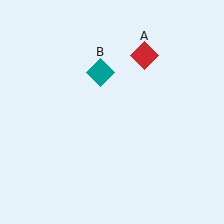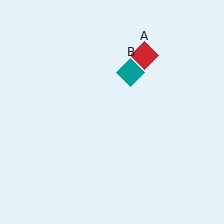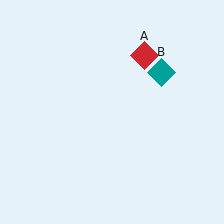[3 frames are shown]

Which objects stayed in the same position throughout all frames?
Red diamond (object A) remained stationary.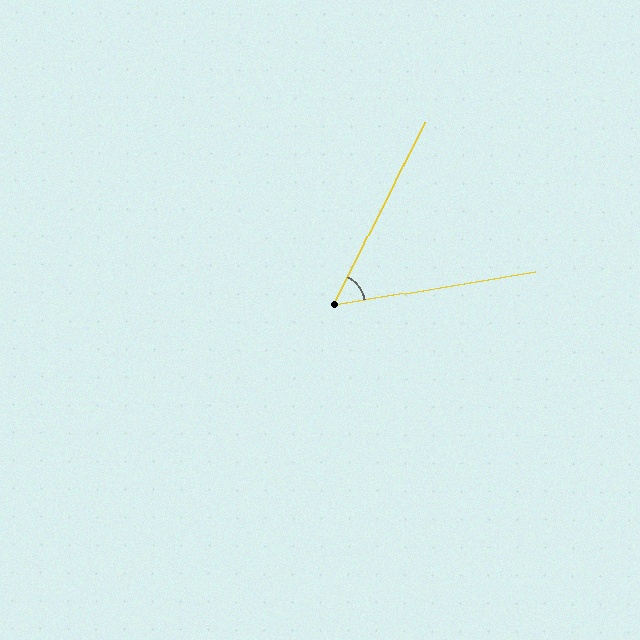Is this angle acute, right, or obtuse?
It is acute.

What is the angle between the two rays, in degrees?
Approximately 54 degrees.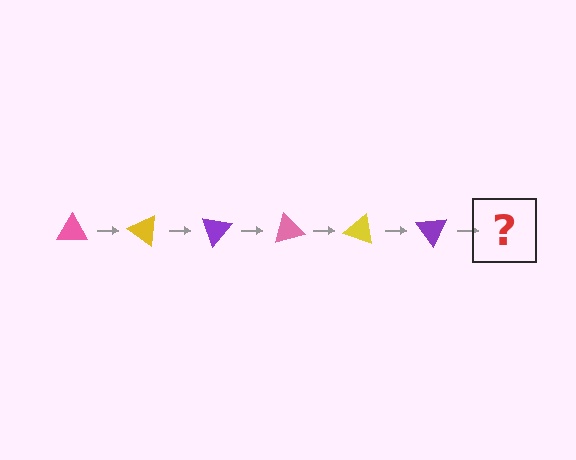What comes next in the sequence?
The next element should be a pink triangle, rotated 210 degrees from the start.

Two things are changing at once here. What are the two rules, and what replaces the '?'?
The two rules are that it rotates 35 degrees each step and the color cycles through pink, yellow, and purple. The '?' should be a pink triangle, rotated 210 degrees from the start.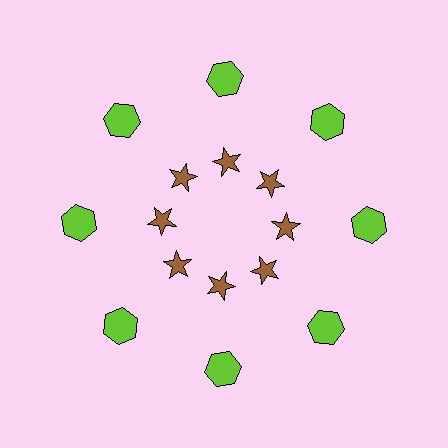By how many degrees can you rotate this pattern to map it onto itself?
The pattern maps onto itself every 45 degrees of rotation.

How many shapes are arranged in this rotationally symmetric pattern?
There are 16 shapes, arranged in 8 groups of 2.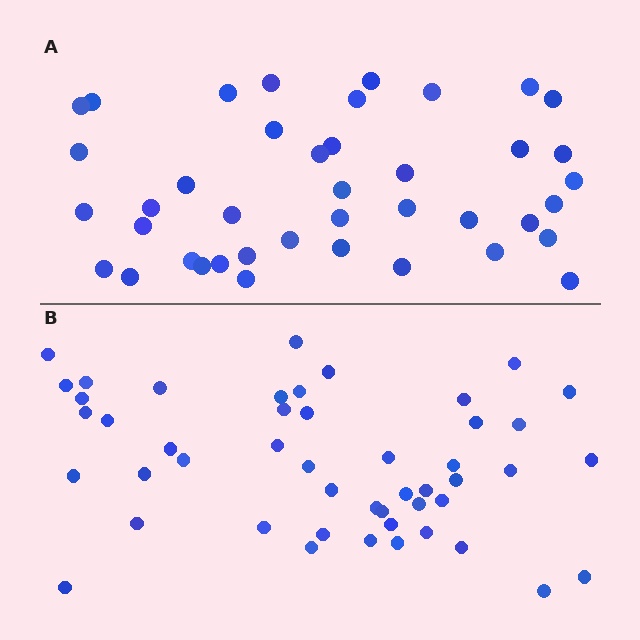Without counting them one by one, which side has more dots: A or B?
Region B (the bottom region) has more dots.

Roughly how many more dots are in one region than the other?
Region B has roughly 8 or so more dots than region A.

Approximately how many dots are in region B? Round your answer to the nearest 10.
About 50 dots. (The exact count is 48, which rounds to 50.)